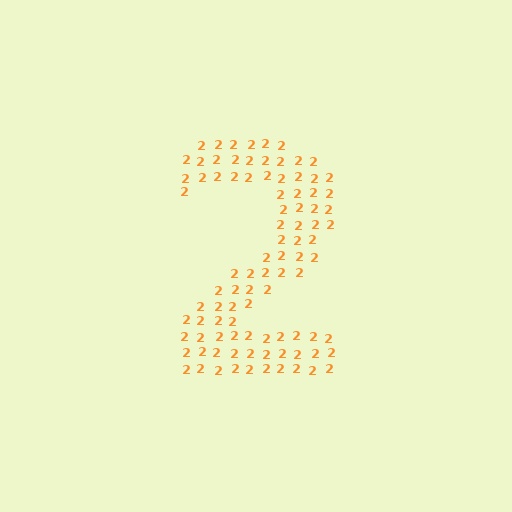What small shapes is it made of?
It is made of small digit 2's.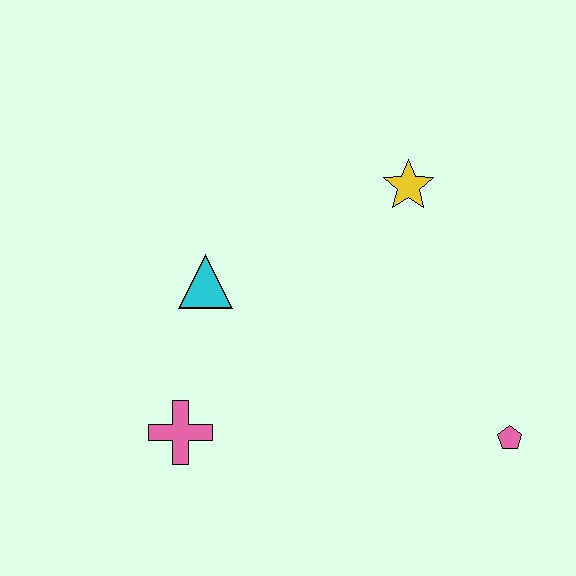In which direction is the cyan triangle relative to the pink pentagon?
The cyan triangle is to the left of the pink pentagon.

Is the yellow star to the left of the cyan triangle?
No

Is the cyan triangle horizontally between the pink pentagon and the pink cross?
Yes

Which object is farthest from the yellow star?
The pink cross is farthest from the yellow star.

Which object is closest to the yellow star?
The cyan triangle is closest to the yellow star.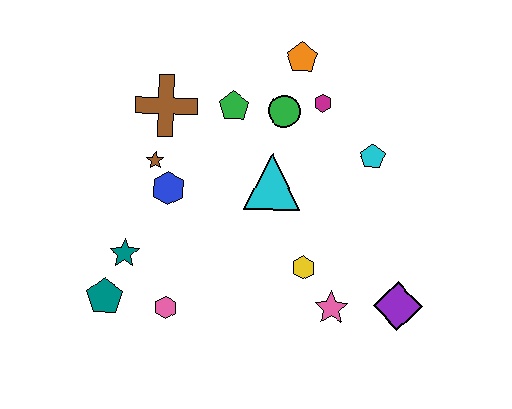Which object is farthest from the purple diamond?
The brown cross is farthest from the purple diamond.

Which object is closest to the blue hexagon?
The brown star is closest to the blue hexagon.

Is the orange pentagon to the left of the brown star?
No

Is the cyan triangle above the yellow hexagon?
Yes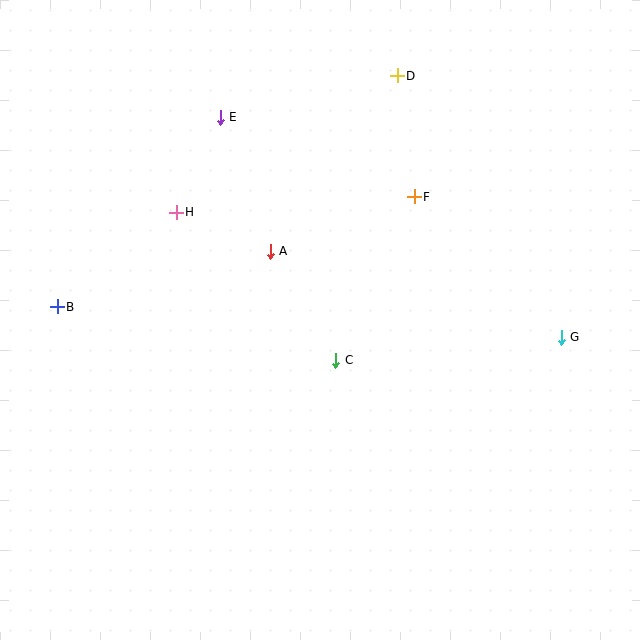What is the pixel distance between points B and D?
The distance between B and D is 411 pixels.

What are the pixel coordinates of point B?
Point B is at (57, 307).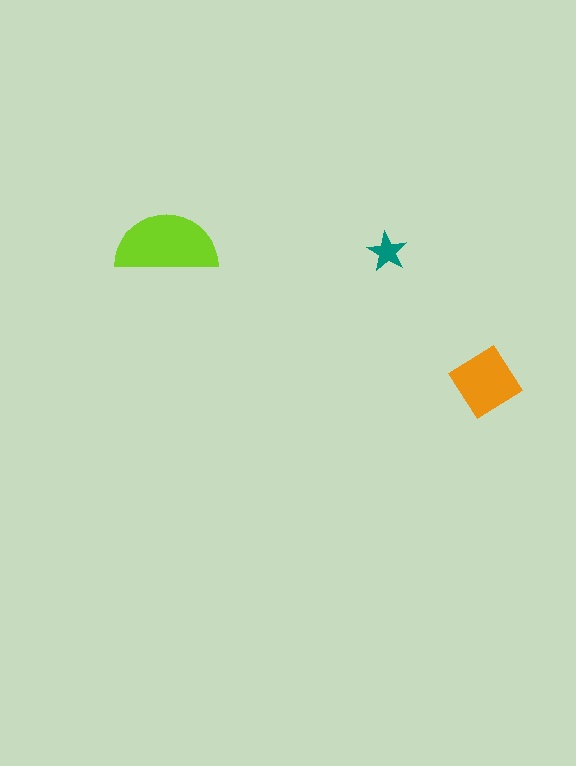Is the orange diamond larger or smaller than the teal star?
Larger.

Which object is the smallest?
The teal star.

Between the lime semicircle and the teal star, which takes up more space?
The lime semicircle.